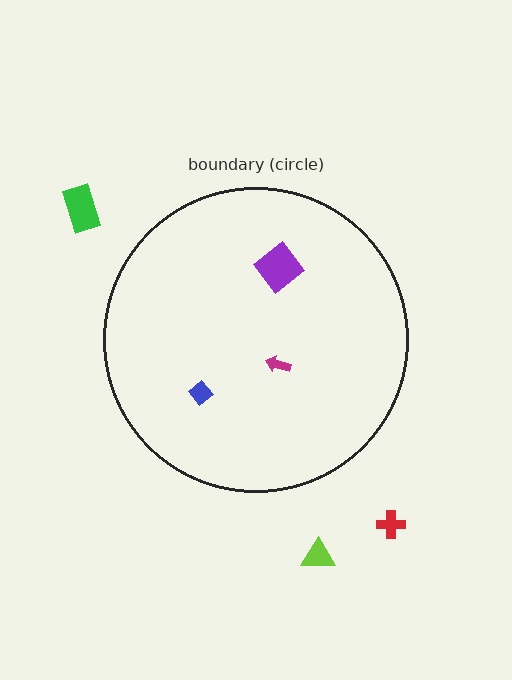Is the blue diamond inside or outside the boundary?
Inside.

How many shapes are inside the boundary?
3 inside, 3 outside.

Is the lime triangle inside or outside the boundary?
Outside.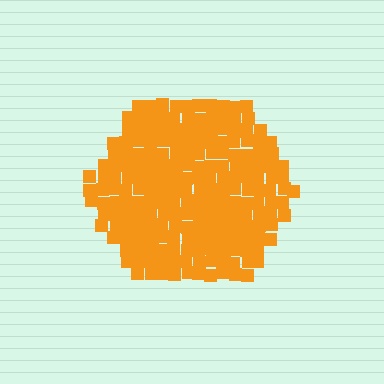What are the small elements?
The small elements are squares.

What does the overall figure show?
The overall figure shows a hexagon.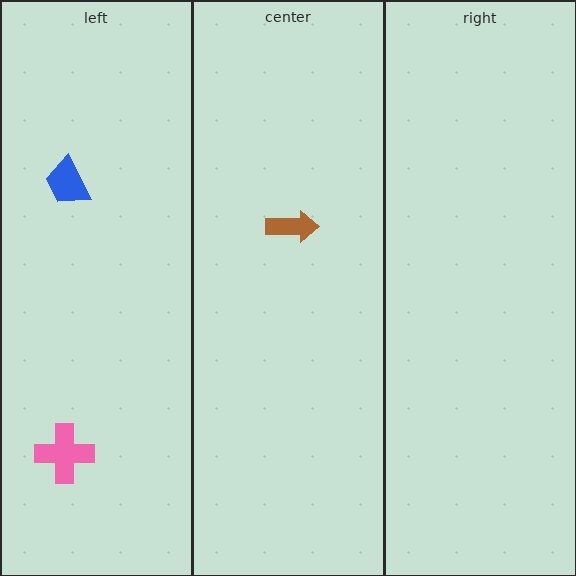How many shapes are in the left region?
2.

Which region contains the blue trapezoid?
The left region.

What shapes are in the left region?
The pink cross, the blue trapezoid.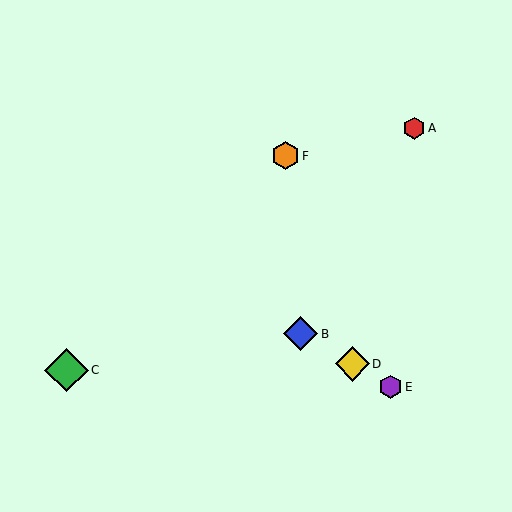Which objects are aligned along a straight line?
Objects B, D, E are aligned along a straight line.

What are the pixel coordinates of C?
Object C is at (67, 370).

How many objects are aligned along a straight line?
3 objects (B, D, E) are aligned along a straight line.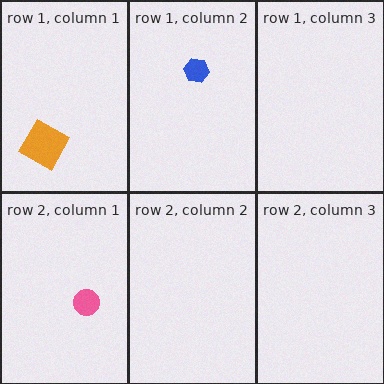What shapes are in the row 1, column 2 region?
The blue hexagon.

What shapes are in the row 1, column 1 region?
The orange square.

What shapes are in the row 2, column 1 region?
The pink circle.